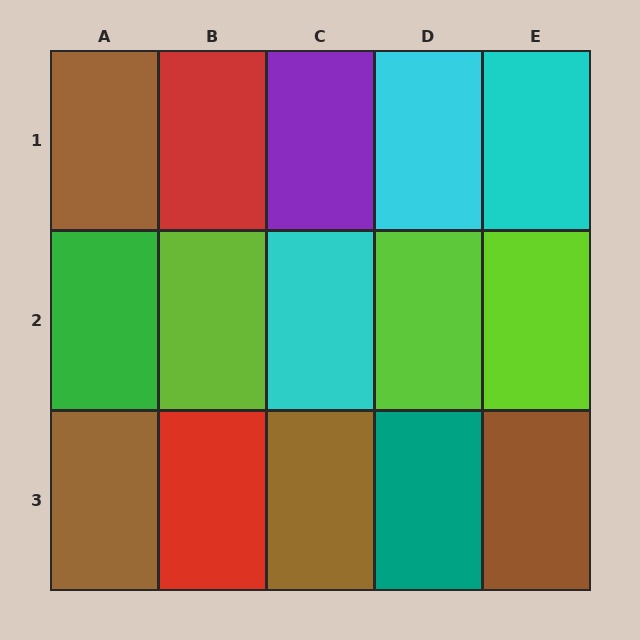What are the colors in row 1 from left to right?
Brown, red, purple, cyan, cyan.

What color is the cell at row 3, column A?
Brown.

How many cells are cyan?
3 cells are cyan.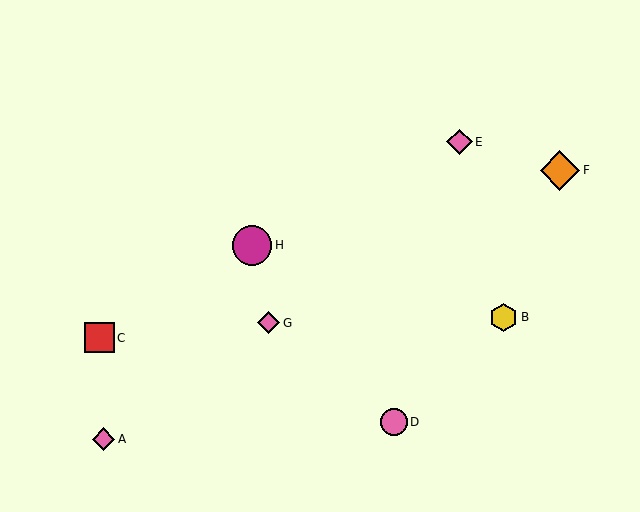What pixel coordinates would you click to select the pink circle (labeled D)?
Click at (394, 422) to select the pink circle D.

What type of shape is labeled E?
Shape E is a pink diamond.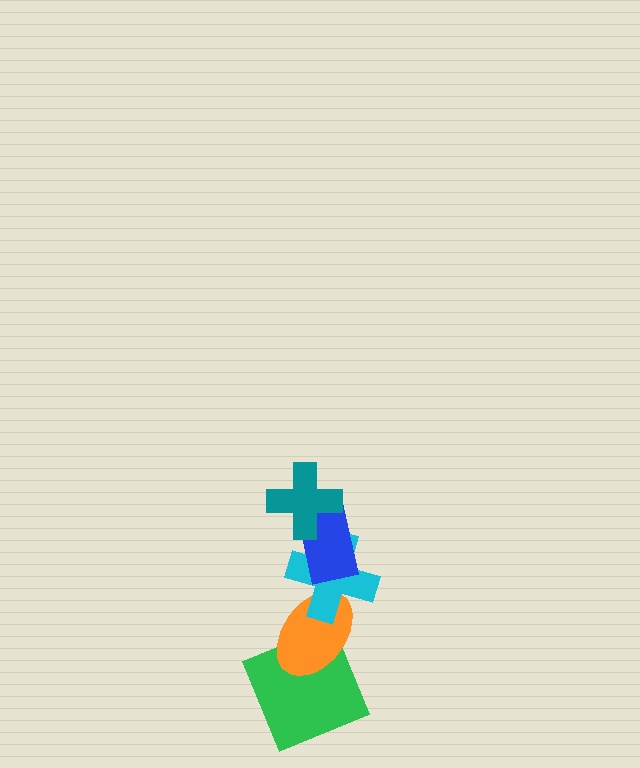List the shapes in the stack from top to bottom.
From top to bottom: the teal cross, the blue rectangle, the cyan cross, the orange ellipse, the green square.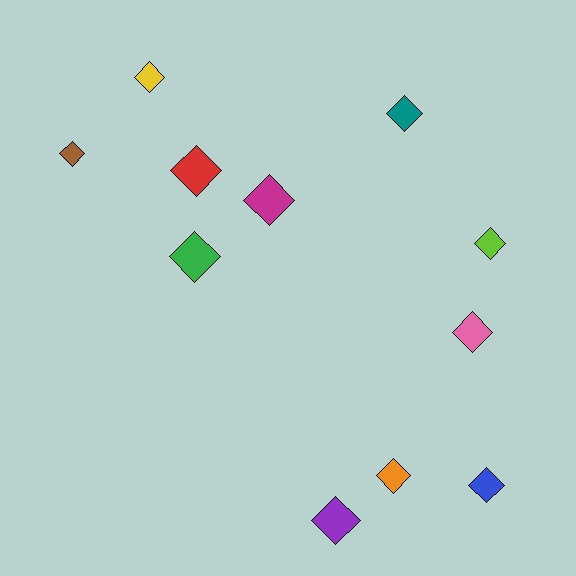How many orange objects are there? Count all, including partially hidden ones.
There is 1 orange object.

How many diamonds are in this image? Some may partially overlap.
There are 11 diamonds.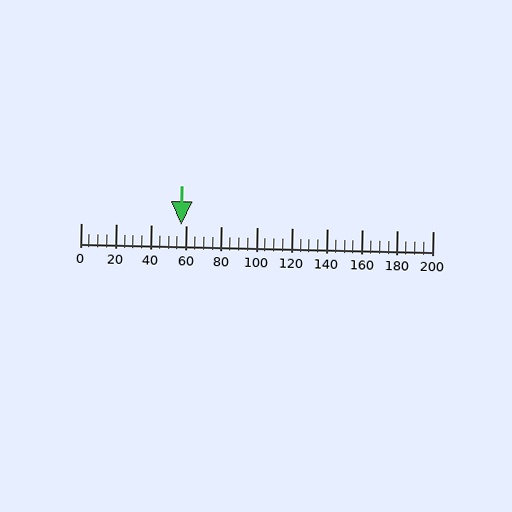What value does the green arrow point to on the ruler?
The green arrow points to approximately 57.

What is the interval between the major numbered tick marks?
The major tick marks are spaced 20 units apart.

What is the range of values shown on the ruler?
The ruler shows values from 0 to 200.